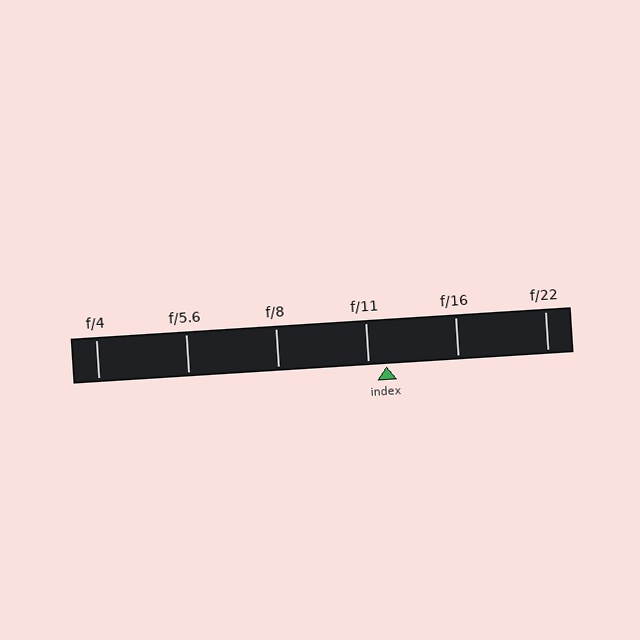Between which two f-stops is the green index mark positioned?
The index mark is between f/11 and f/16.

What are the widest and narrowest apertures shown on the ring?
The widest aperture shown is f/4 and the narrowest is f/22.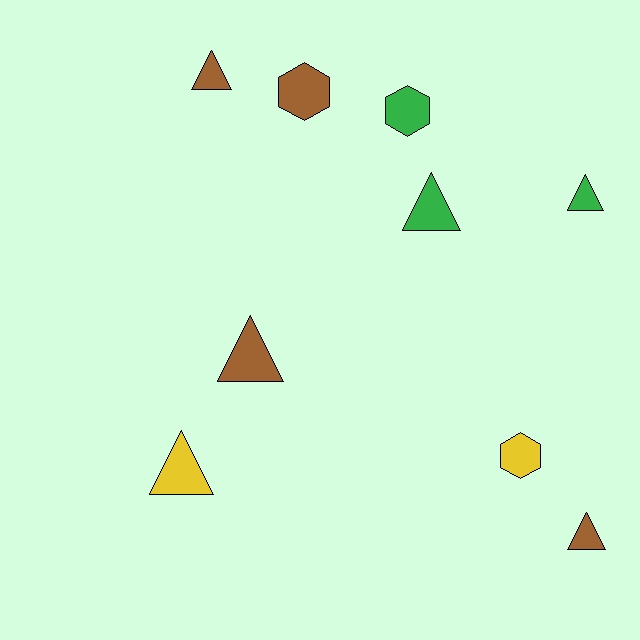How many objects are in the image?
There are 9 objects.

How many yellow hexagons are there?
There is 1 yellow hexagon.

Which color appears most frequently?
Brown, with 4 objects.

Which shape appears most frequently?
Triangle, with 6 objects.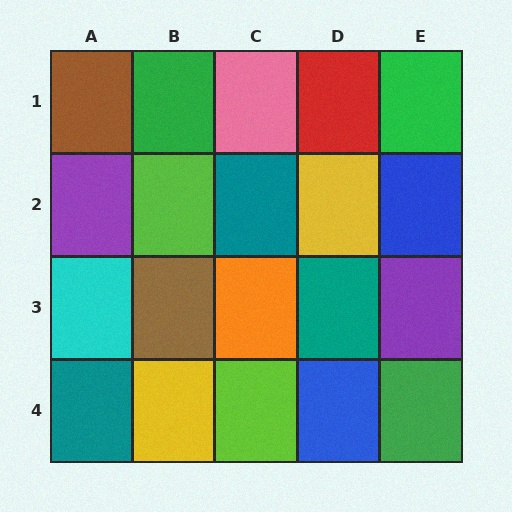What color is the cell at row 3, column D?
Teal.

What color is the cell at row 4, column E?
Green.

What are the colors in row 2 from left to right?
Purple, lime, teal, yellow, blue.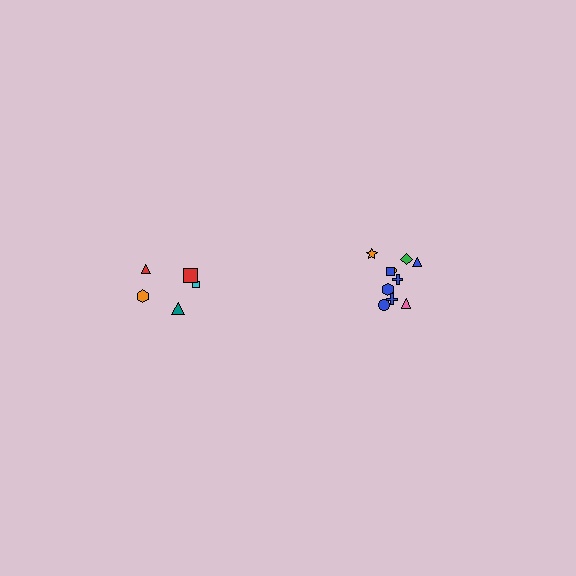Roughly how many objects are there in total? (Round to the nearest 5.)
Roughly 15 objects in total.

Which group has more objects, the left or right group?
The right group.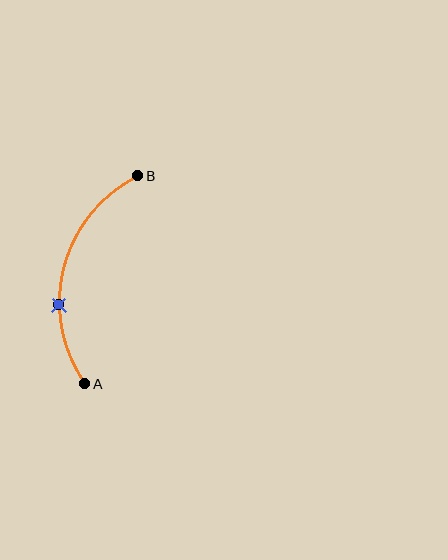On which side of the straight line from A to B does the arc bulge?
The arc bulges to the left of the straight line connecting A and B.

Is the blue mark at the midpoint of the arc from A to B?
No. The blue mark lies on the arc but is closer to endpoint A. The arc midpoint would be at the point on the curve equidistant along the arc from both A and B.